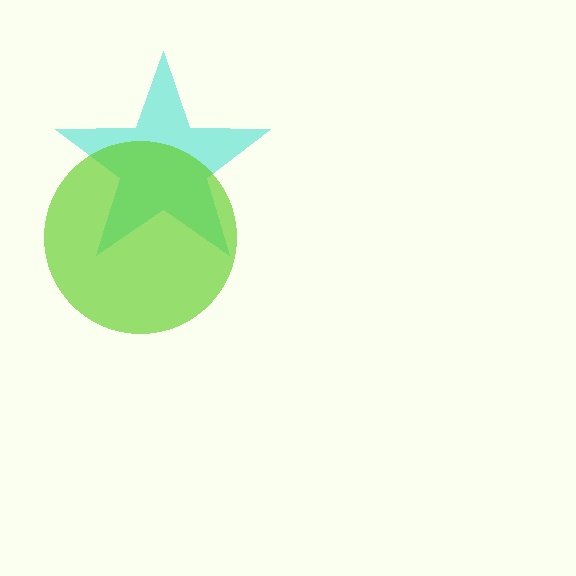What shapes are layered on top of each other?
The layered shapes are: a cyan star, a lime circle.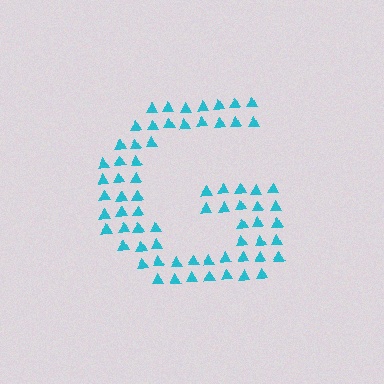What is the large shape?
The large shape is the letter G.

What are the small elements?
The small elements are triangles.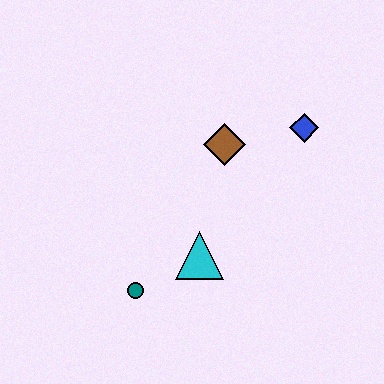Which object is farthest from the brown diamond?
The teal circle is farthest from the brown diamond.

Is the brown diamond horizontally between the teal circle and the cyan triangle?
No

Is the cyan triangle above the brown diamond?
No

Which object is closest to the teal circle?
The cyan triangle is closest to the teal circle.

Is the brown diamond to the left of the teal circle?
No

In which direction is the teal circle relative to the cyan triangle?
The teal circle is to the left of the cyan triangle.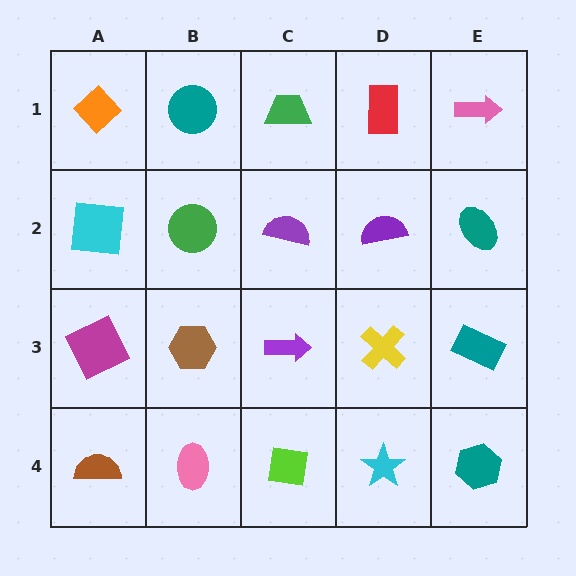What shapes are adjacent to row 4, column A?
A magenta square (row 3, column A), a pink ellipse (row 4, column B).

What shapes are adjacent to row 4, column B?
A brown hexagon (row 3, column B), a brown semicircle (row 4, column A), a lime square (row 4, column C).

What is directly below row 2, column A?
A magenta square.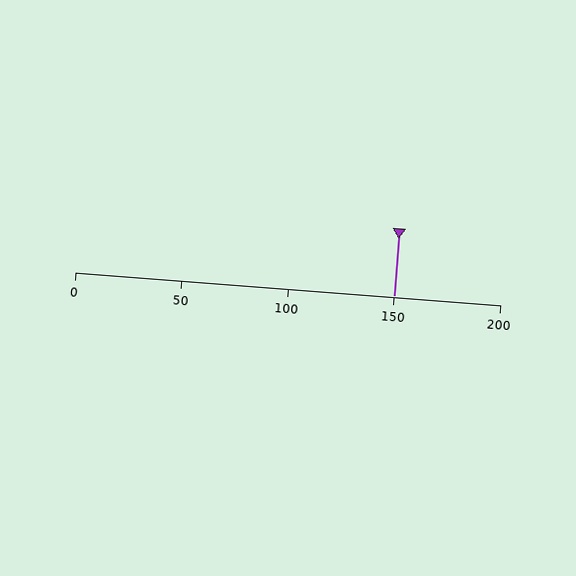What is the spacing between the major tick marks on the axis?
The major ticks are spaced 50 apart.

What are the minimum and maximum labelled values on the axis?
The axis runs from 0 to 200.